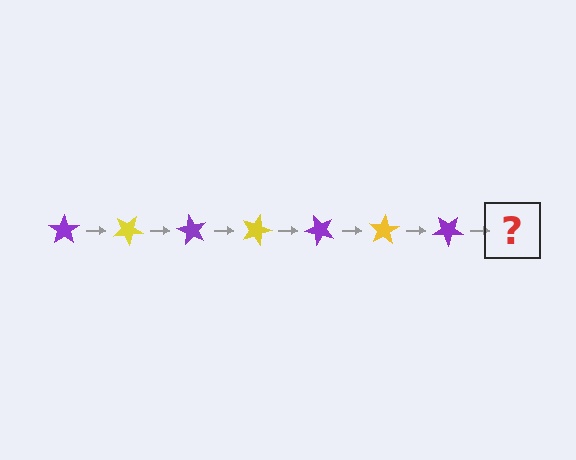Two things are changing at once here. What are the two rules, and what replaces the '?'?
The two rules are that it rotates 30 degrees each step and the color cycles through purple and yellow. The '?' should be a yellow star, rotated 210 degrees from the start.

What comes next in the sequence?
The next element should be a yellow star, rotated 210 degrees from the start.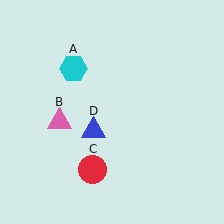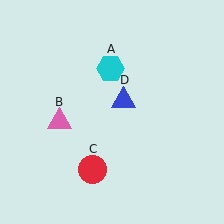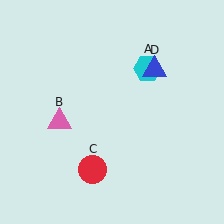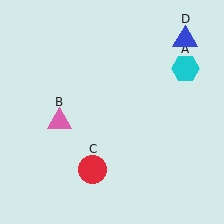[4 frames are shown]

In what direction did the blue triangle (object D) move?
The blue triangle (object D) moved up and to the right.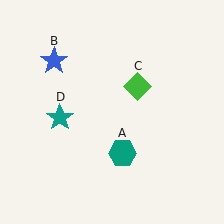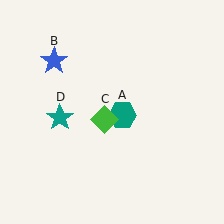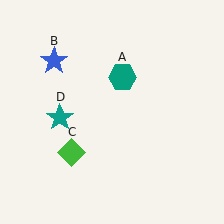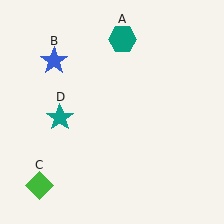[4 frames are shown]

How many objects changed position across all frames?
2 objects changed position: teal hexagon (object A), green diamond (object C).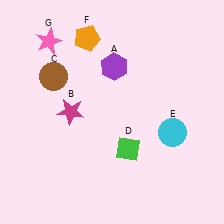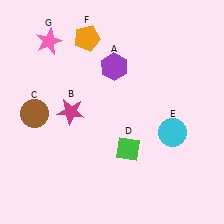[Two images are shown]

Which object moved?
The brown circle (C) moved down.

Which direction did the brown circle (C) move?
The brown circle (C) moved down.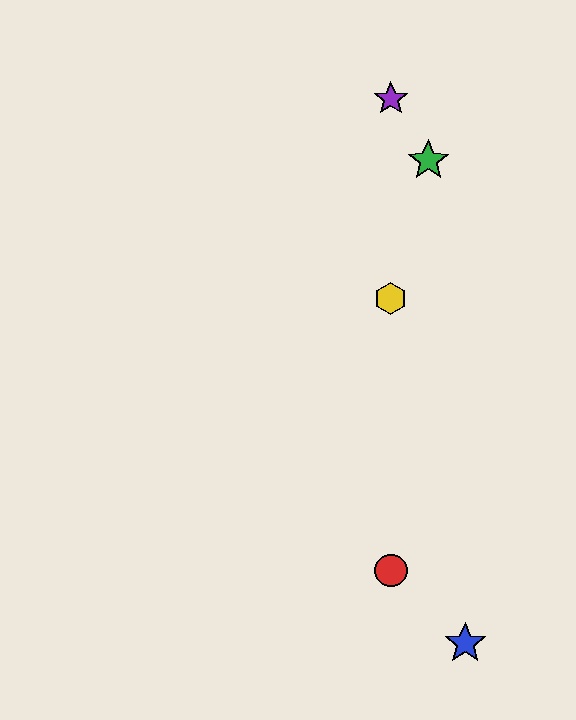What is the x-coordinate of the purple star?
The purple star is at x≈391.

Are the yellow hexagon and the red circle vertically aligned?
Yes, both are at x≈391.